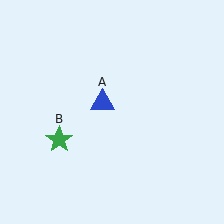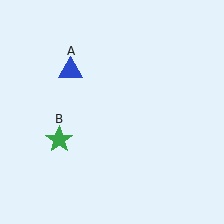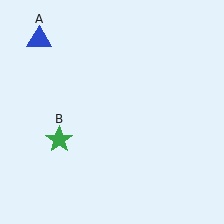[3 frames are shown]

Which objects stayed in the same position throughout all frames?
Green star (object B) remained stationary.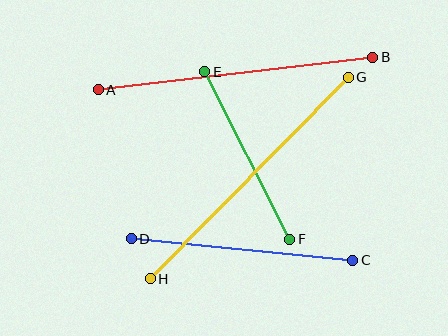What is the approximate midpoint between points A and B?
The midpoint is at approximately (235, 73) pixels.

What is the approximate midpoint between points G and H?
The midpoint is at approximately (249, 178) pixels.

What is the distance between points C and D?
The distance is approximately 222 pixels.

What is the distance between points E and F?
The distance is approximately 188 pixels.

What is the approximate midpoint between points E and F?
The midpoint is at approximately (247, 155) pixels.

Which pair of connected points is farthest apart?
Points G and H are farthest apart.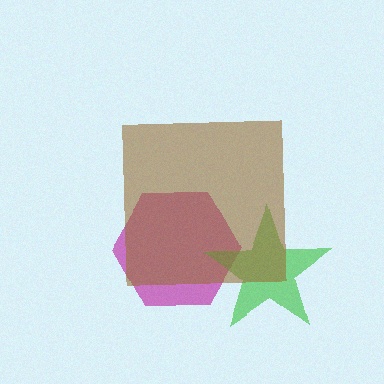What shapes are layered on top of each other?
The layered shapes are: a magenta hexagon, a green star, a brown square.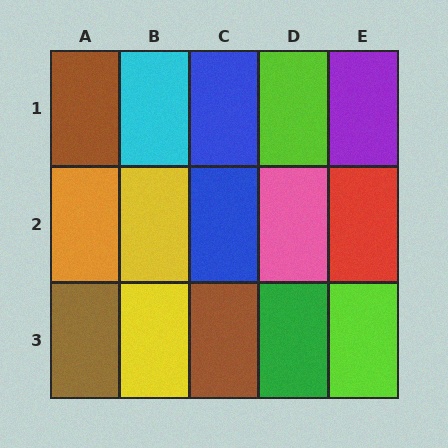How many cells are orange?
1 cell is orange.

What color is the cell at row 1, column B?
Cyan.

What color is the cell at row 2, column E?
Red.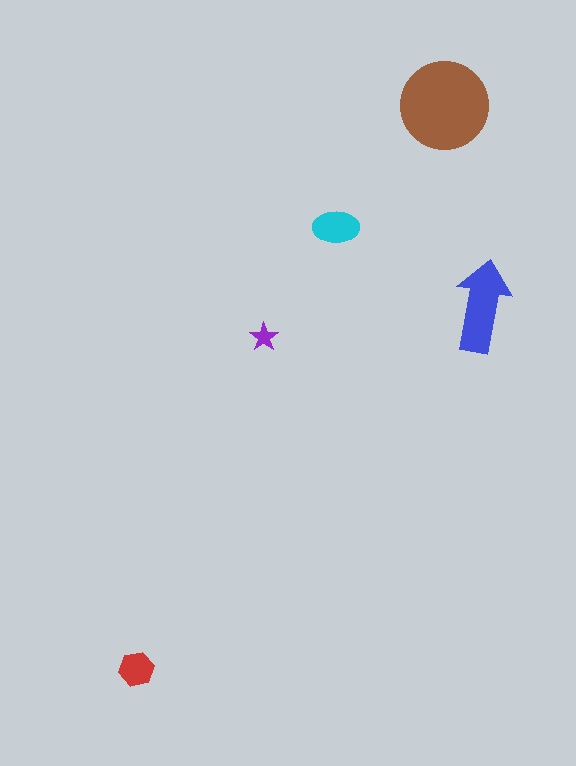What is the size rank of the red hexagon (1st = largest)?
4th.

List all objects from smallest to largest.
The purple star, the red hexagon, the cyan ellipse, the blue arrow, the brown circle.